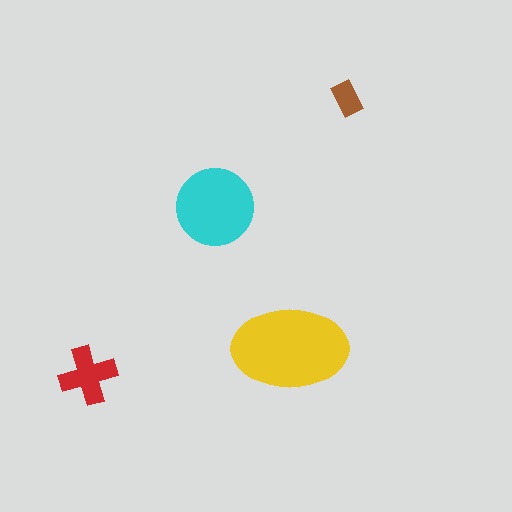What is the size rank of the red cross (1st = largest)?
3rd.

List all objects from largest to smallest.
The yellow ellipse, the cyan circle, the red cross, the brown rectangle.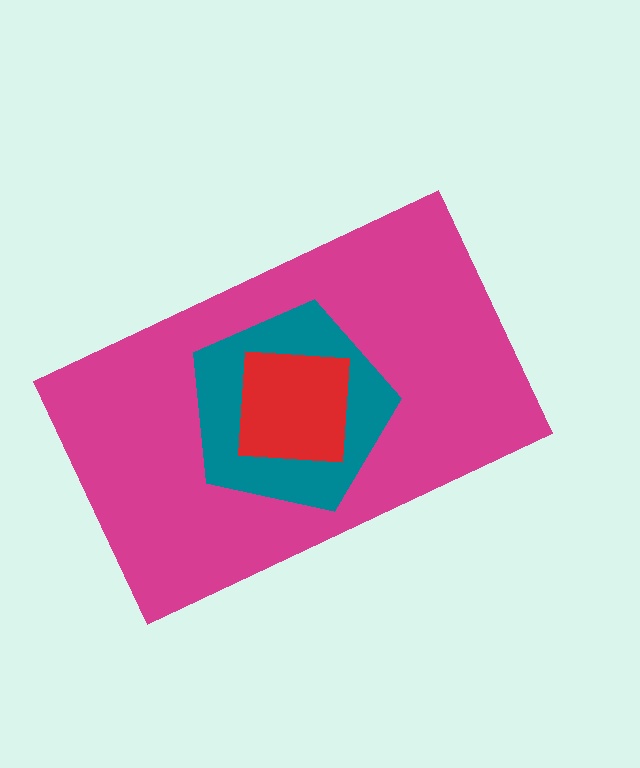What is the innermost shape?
The red square.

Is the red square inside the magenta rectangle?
Yes.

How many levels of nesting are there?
3.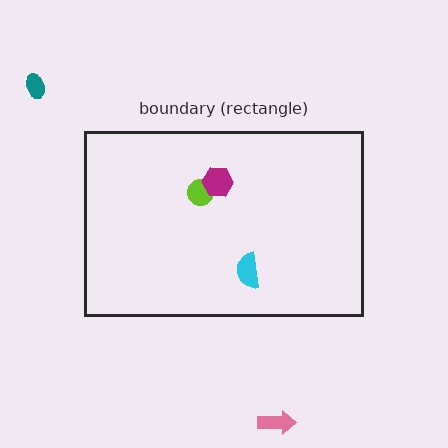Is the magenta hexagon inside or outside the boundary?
Inside.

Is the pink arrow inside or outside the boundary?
Outside.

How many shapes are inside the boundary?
3 inside, 2 outside.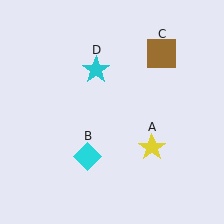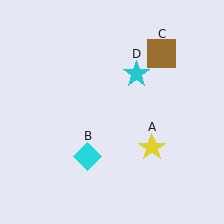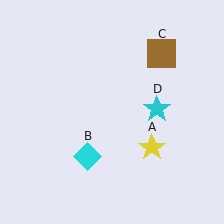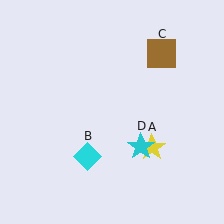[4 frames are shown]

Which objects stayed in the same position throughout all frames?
Yellow star (object A) and cyan diamond (object B) and brown square (object C) remained stationary.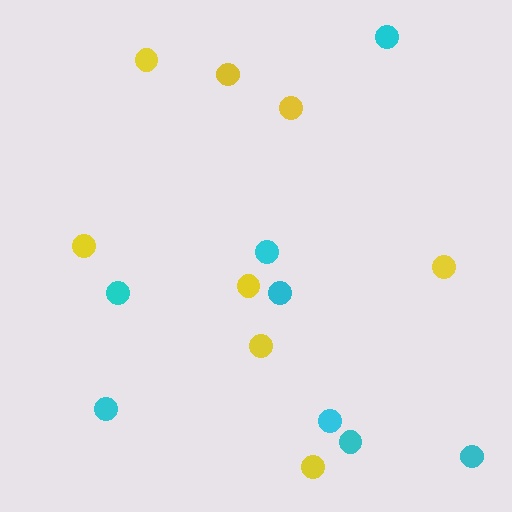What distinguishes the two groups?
There are 2 groups: one group of cyan circles (8) and one group of yellow circles (8).